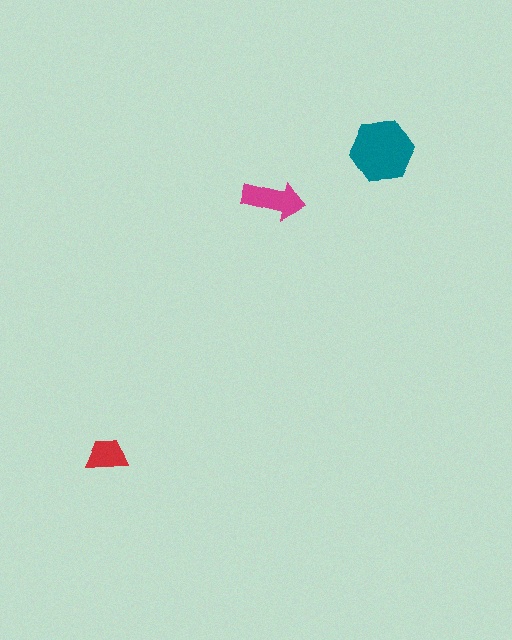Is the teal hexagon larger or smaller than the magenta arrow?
Larger.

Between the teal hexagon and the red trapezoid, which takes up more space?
The teal hexagon.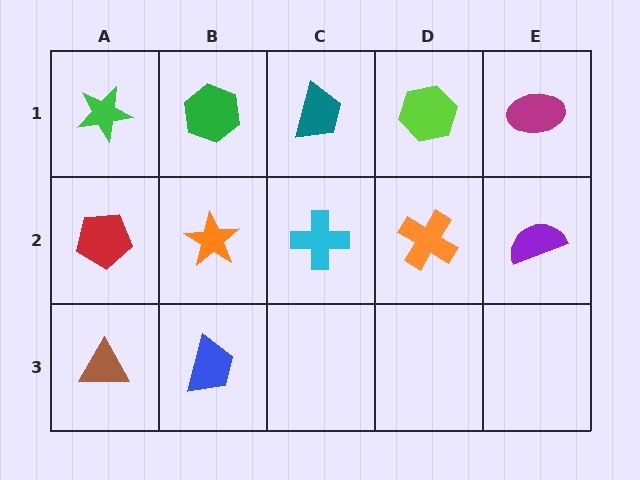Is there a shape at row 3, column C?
No, that cell is empty.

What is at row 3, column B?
A blue trapezoid.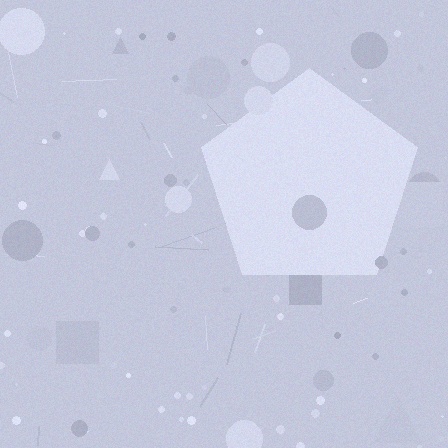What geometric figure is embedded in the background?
A pentagon is embedded in the background.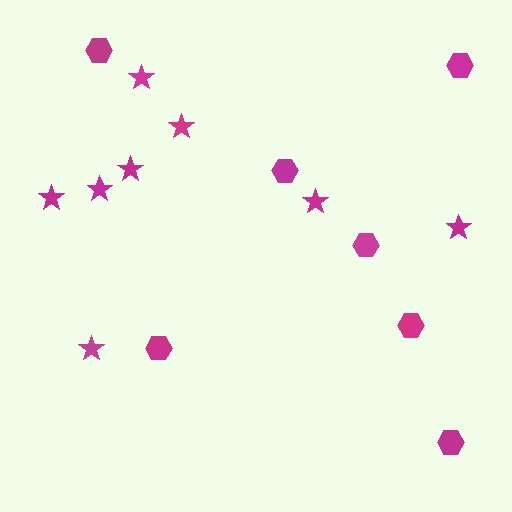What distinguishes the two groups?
There are 2 groups: one group of stars (8) and one group of hexagons (7).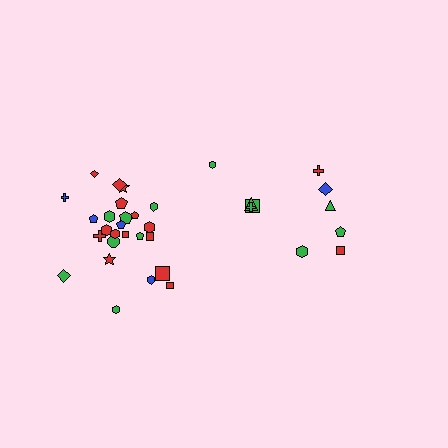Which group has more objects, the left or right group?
The left group.